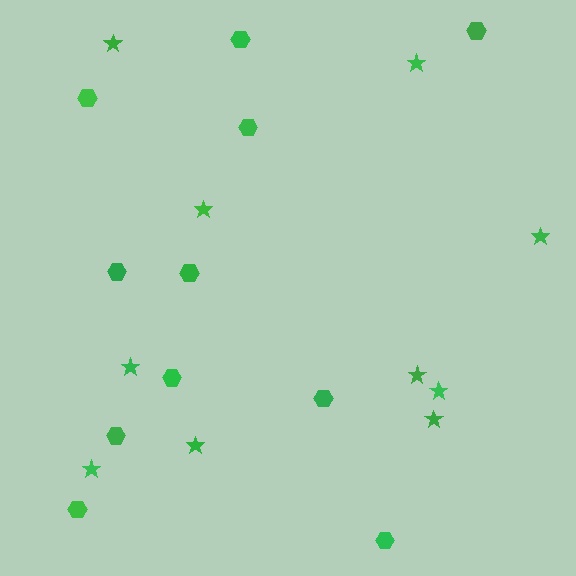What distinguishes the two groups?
There are 2 groups: one group of stars (10) and one group of hexagons (11).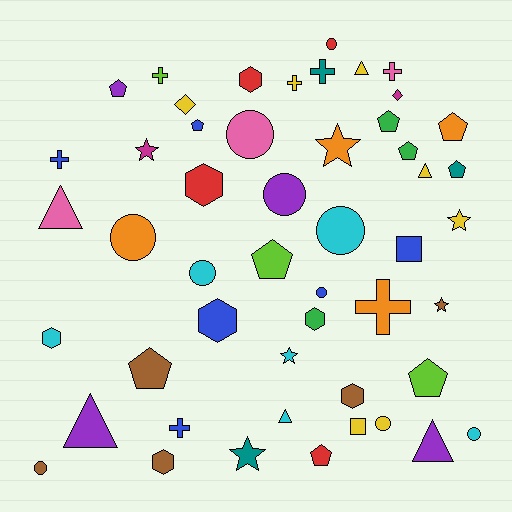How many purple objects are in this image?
There are 4 purple objects.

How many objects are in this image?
There are 50 objects.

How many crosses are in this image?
There are 7 crosses.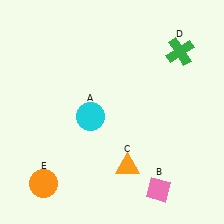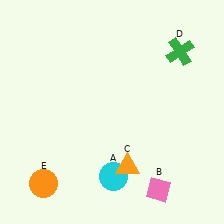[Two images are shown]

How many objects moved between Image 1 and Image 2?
1 object moved between the two images.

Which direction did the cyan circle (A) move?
The cyan circle (A) moved down.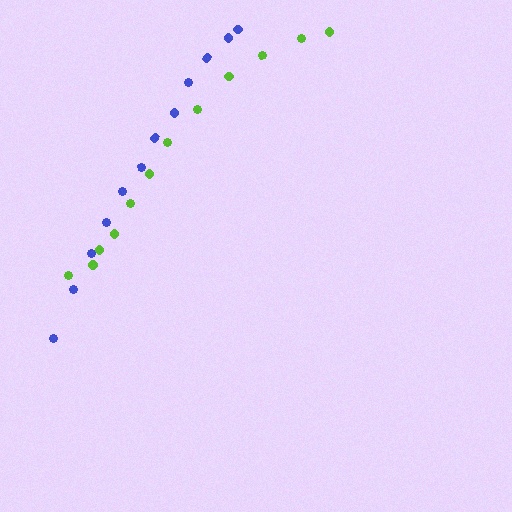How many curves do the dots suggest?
There are 2 distinct paths.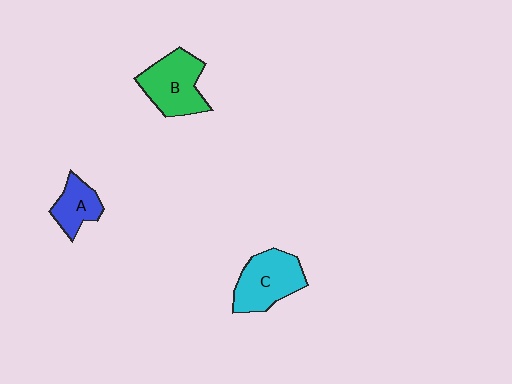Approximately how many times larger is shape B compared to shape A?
Approximately 1.6 times.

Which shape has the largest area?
Shape C (cyan).